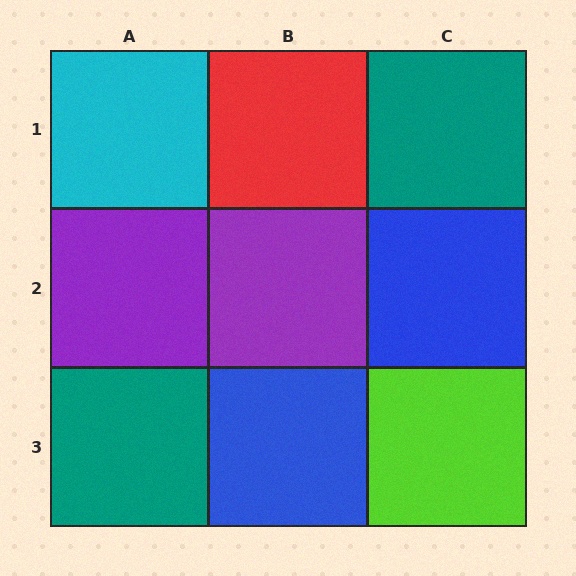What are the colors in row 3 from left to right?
Teal, blue, lime.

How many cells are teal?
2 cells are teal.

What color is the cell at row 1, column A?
Cyan.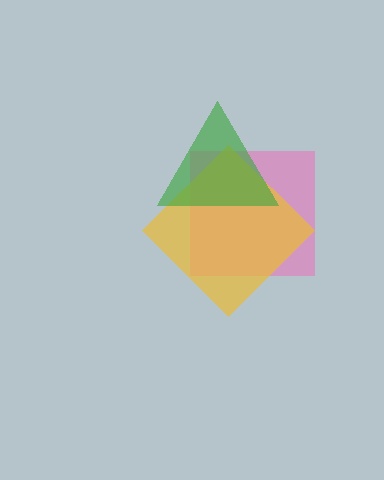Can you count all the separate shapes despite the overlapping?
Yes, there are 3 separate shapes.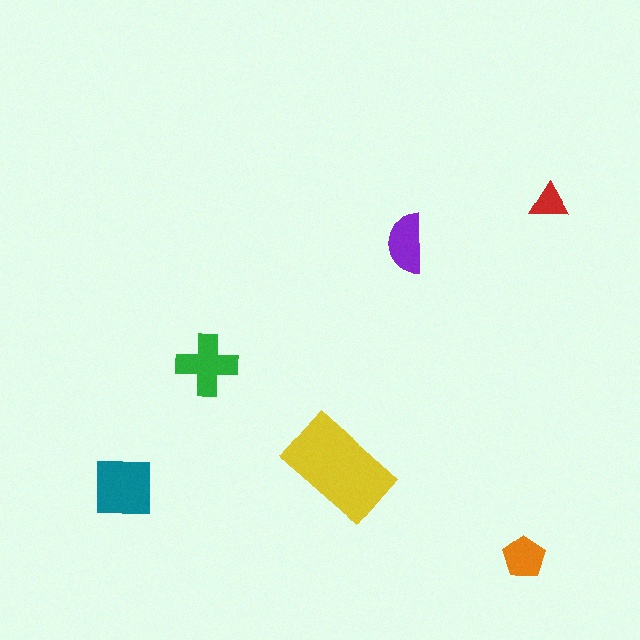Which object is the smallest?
The red triangle.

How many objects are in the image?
There are 6 objects in the image.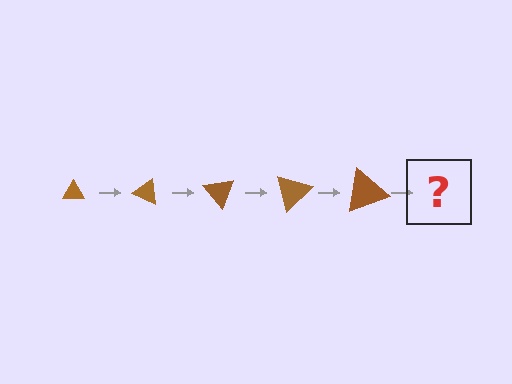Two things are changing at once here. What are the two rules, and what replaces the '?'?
The two rules are that the triangle grows larger each step and it rotates 25 degrees each step. The '?' should be a triangle, larger than the previous one and rotated 125 degrees from the start.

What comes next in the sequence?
The next element should be a triangle, larger than the previous one and rotated 125 degrees from the start.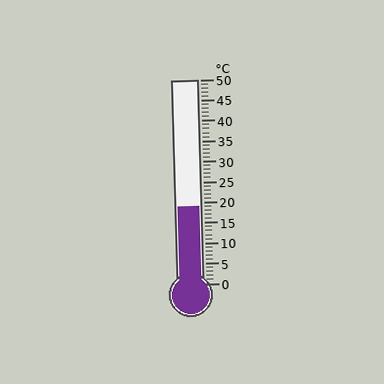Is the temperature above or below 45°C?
The temperature is below 45°C.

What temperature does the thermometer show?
The thermometer shows approximately 19°C.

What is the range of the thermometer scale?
The thermometer scale ranges from 0°C to 50°C.